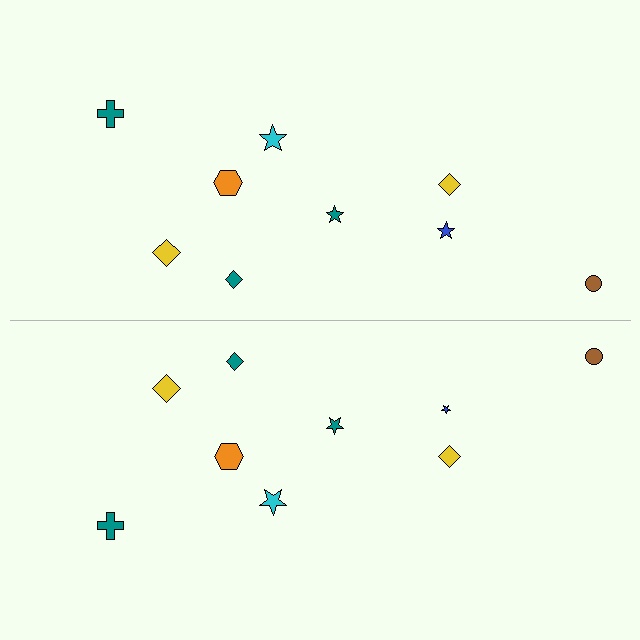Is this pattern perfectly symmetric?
No, the pattern is not perfectly symmetric. The blue star on the bottom side has a different size than its mirror counterpart.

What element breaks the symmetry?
The blue star on the bottom side has a different size than its mirror counterpart.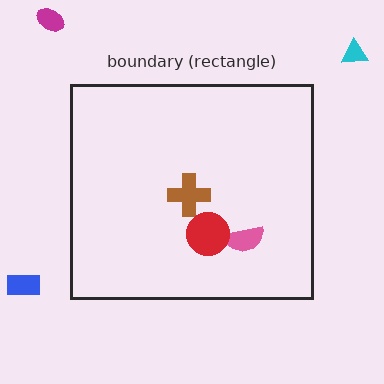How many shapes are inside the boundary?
3 inside, 3 outside.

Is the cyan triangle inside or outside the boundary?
Outside.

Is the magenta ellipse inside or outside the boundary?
Outside.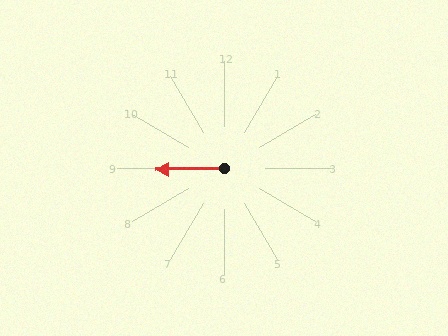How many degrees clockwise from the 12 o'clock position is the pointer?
Approximately 269 degrees.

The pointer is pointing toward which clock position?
Roughly 9 o'clock.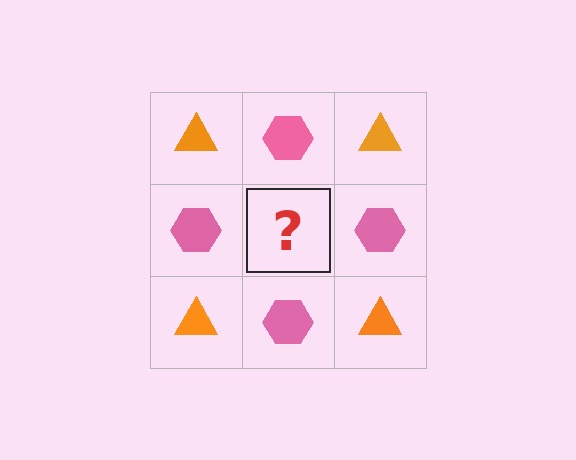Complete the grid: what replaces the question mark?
The question mark should be replaced with an orange triangle.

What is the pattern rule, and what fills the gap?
The rule is that it alternates orange triangle and pink hexagon in a checkerboard pattern. The gap should be filled with an orange triangle.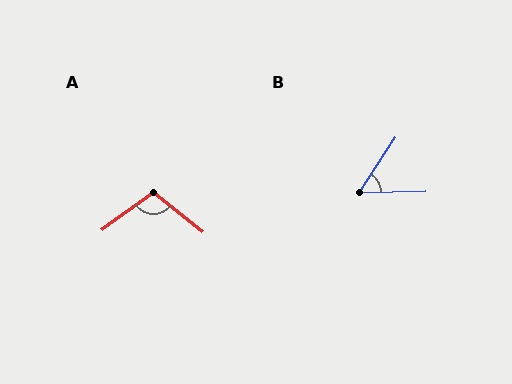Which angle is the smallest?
B, at approximately 55 degrees.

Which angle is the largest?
A, at approximately 105 degrees.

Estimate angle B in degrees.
Approximately 55 degrees.